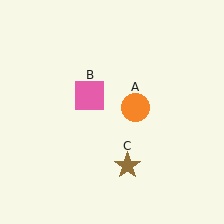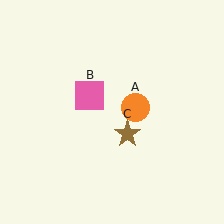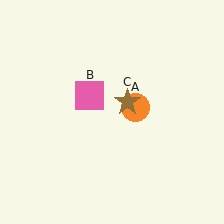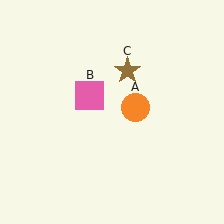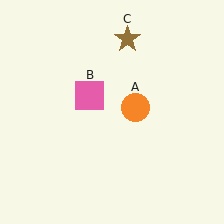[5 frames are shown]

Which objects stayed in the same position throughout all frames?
Orange circle (object A) and pink square (object B) remained stationary.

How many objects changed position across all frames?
1 object changed position: brown star (object C).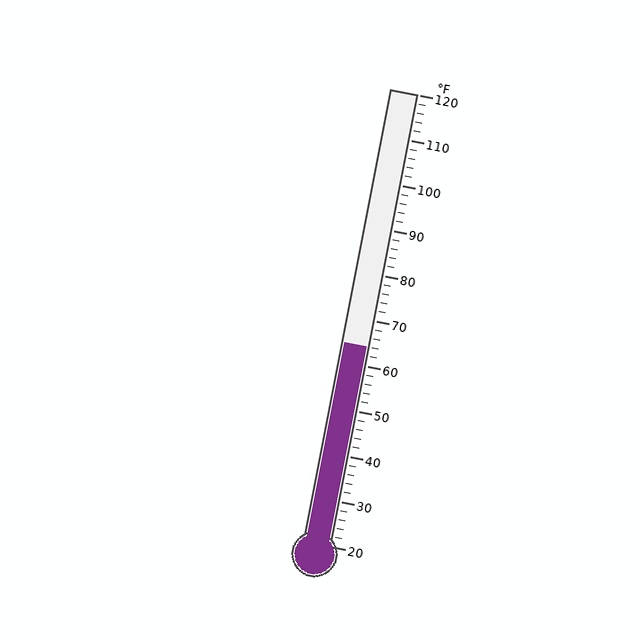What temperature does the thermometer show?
The thermometer shows approximately 64°F.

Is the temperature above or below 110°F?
The temperature is below 110°F.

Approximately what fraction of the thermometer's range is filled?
The thermometer is filled to approximately 45% of its range.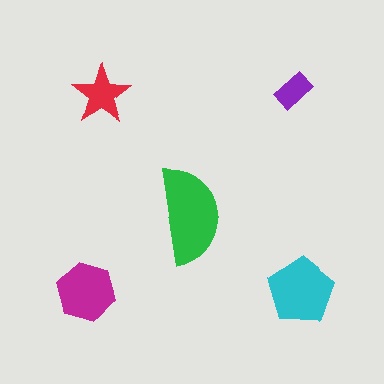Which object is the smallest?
The purple rectangle.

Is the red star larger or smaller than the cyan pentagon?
Smaller.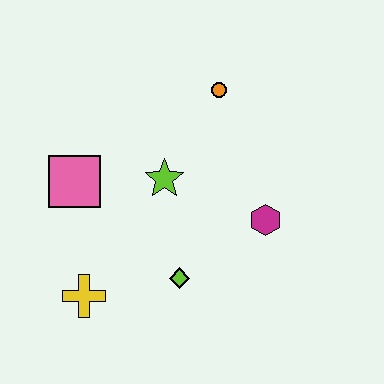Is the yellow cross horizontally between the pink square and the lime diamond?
Yes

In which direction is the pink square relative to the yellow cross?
The pink square is above the yellow cross.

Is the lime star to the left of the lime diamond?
Yes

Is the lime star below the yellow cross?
No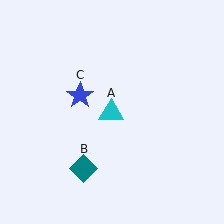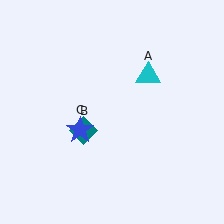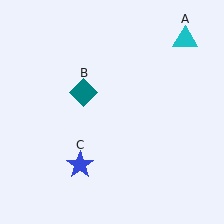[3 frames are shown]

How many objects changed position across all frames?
3 objects changed position: cyan triangle (object A), teal diamond (object B), blue star (object C).